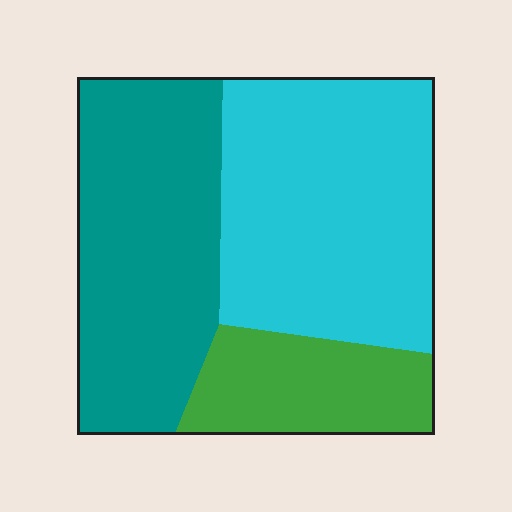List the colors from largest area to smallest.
From largest to smallest: cyan, teal, green.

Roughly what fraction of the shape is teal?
Teal takes up about three eighths (3/8) of the shape.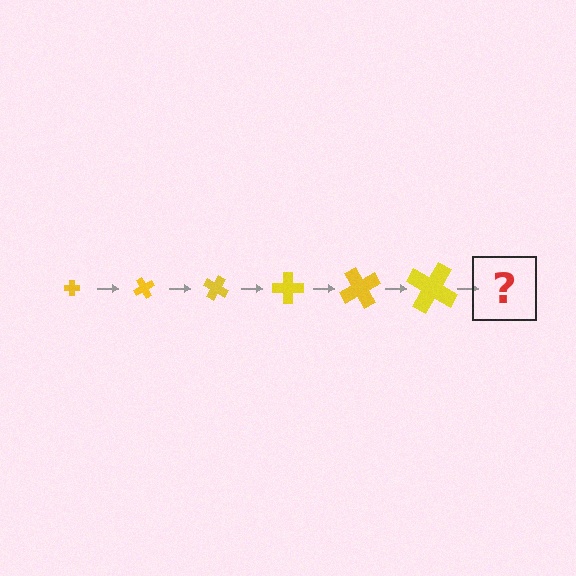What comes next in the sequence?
The next element should be a cross, larger than the previous one and rotated 360 degrees from the start.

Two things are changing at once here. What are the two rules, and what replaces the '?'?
The two rules are that the cross grows larger each step and it rotates 60 degrees each step. The '?' should be a cross, larger than the previous one and rotated 360 degrees from the start.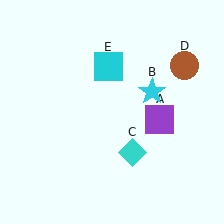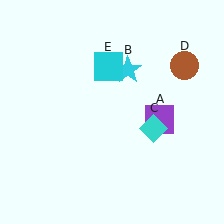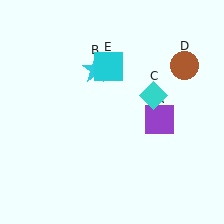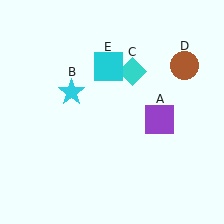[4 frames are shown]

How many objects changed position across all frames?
2 objects changed position: cyan star (object B), cyan diamond (object C).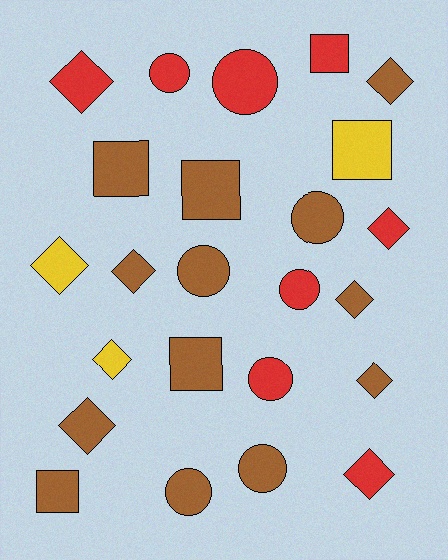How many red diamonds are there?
There are 3 red diamonds.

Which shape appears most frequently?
Diamond, with 10 objects.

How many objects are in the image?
There are 24 objects.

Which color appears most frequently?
Brown, with 13 objects.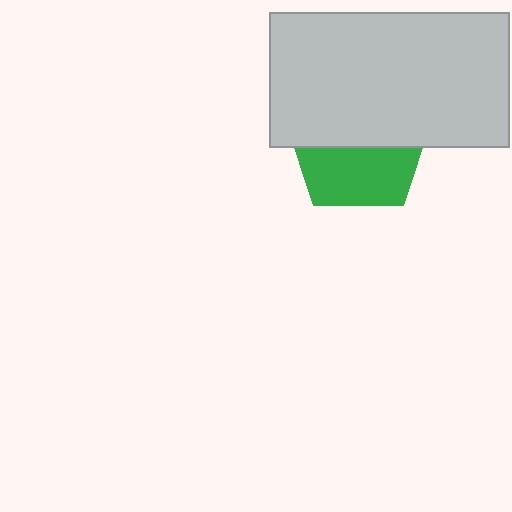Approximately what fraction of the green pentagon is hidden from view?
Roughly 55% of the green pentagon is hidden behind the light gray rectangle.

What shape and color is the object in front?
The object in front is a light gray rectangle.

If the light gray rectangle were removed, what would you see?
You would see the complete green pentagon.